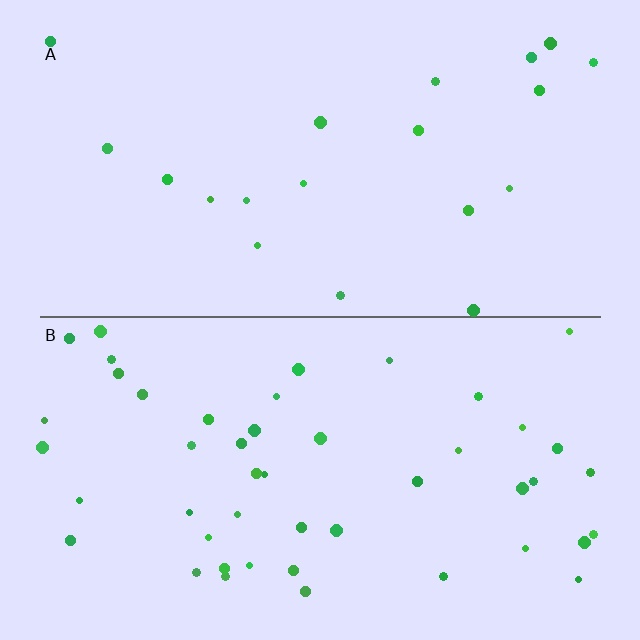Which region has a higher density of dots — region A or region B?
B (the bottom).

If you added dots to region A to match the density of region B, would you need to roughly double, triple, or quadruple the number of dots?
Approximately double.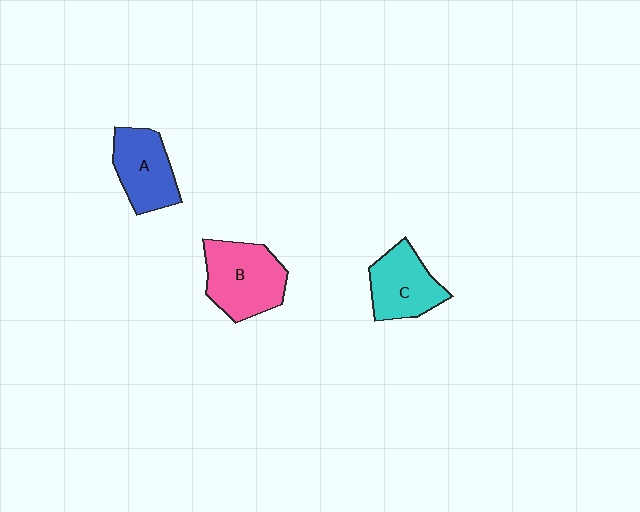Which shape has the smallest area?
Shape C (cyan).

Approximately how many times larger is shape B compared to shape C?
Approximately 1.2 times.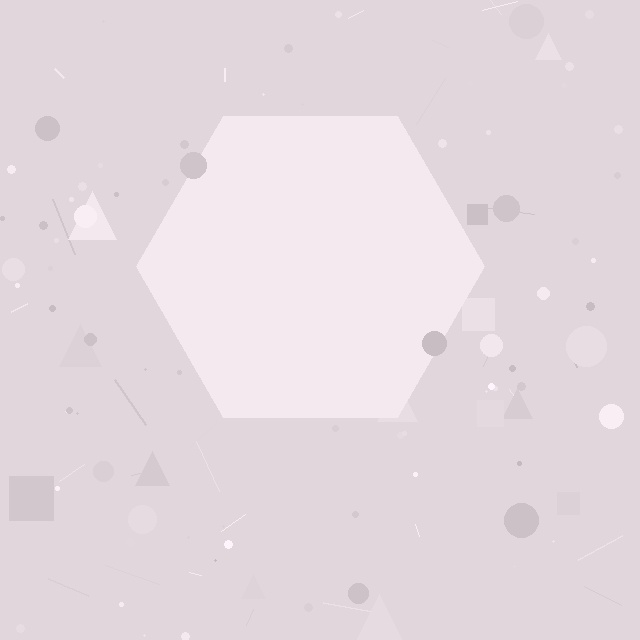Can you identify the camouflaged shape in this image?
The camouflaged shape is a hexagon.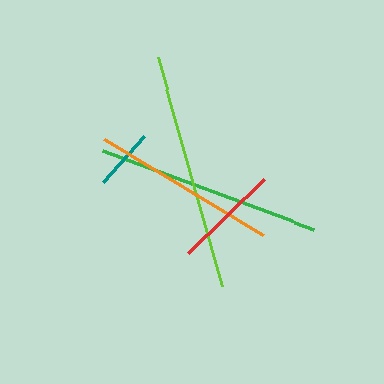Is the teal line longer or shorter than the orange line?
The orange line is longer than the teal line.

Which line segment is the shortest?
The teal line is the shortest at approximately 62 pixels.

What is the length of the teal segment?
The teal segment is approximately 62 pixels long.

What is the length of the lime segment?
The lime segment is approximately 238 pixels long.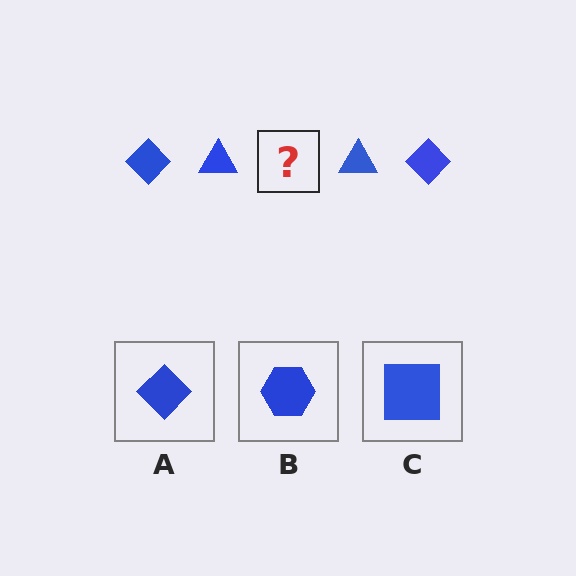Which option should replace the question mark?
Option A.